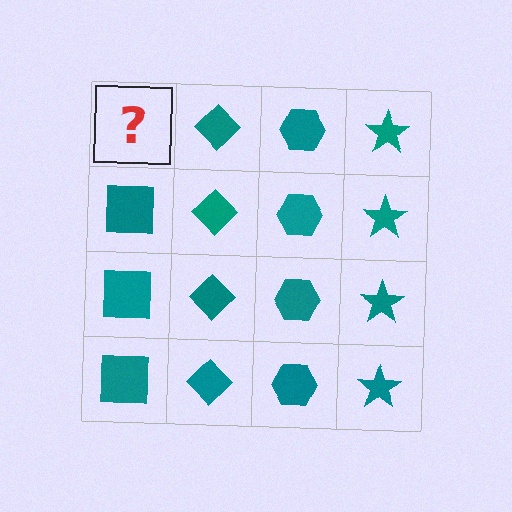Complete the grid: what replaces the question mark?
The question mark should be replaced with a teal square.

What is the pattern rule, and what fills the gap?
The rule is that each column has a consistent shape. The gap should be filled with a teal square.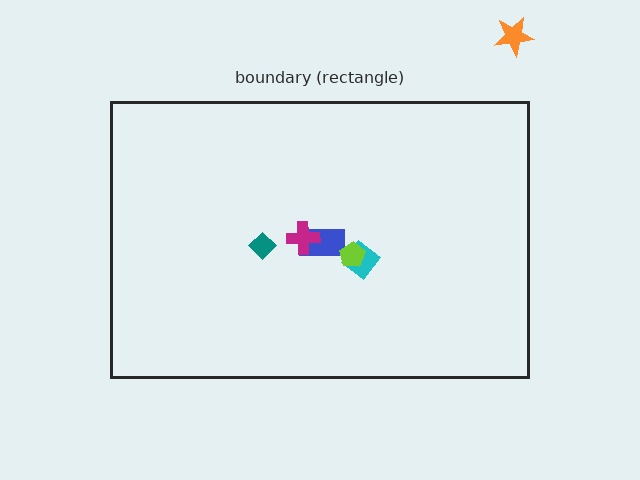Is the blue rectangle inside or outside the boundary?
Inside.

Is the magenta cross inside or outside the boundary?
Inside.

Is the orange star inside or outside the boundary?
Outside.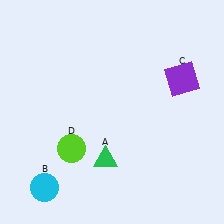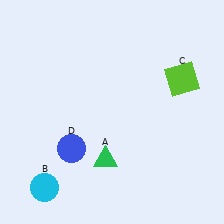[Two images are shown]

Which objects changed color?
C changed from purple to lime. D changed from lime to blue.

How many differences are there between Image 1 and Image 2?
There are 2 differences between the two images.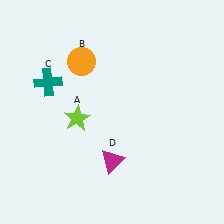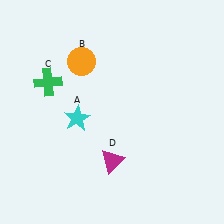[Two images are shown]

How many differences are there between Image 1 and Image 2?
There are 2 differences between the two images.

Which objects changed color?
A changed from lime to cyan. C changed from teal to green.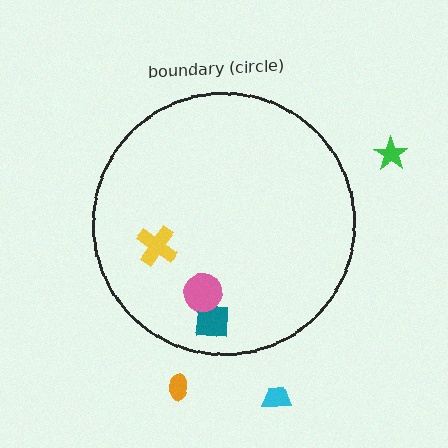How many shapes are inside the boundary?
3 inside, 3 outside.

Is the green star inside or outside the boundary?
Outside.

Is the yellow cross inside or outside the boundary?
Inside.